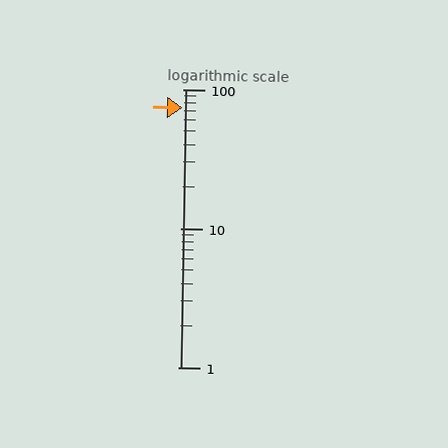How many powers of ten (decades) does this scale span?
The scale spans 2 decades, from 1 to 100.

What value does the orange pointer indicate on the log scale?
The pointer indicates approximately 73.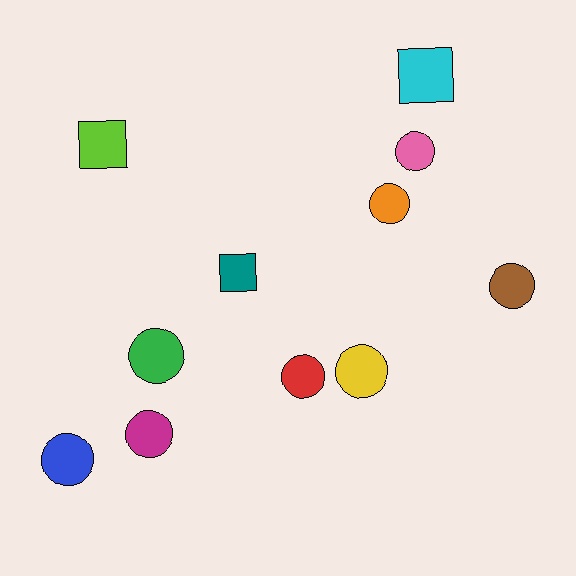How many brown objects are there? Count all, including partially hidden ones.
There is 1 brown object.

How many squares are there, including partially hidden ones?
There are 3 squares.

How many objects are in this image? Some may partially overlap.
There are 11 objects.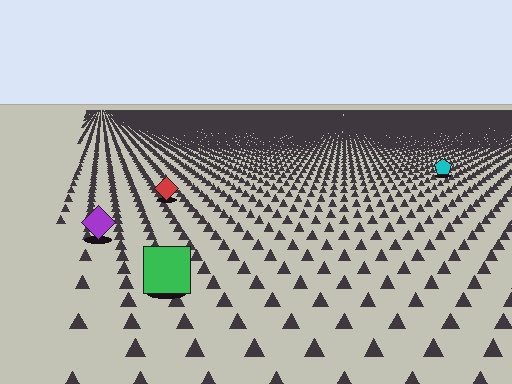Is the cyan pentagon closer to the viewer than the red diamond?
No. The red diamond is closer — you can tell from the texture gradient: the ground texture is coarser near it.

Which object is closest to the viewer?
The green square is closest. The texture marks near it are larger and more spread out.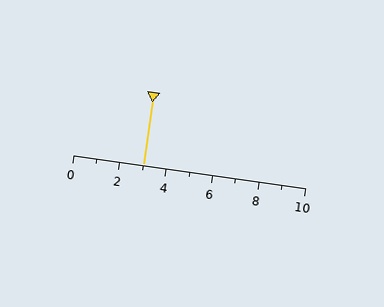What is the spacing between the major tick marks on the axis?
The major ticks are spaced 2 apart.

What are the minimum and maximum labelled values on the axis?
The axis runs from 0 to 10.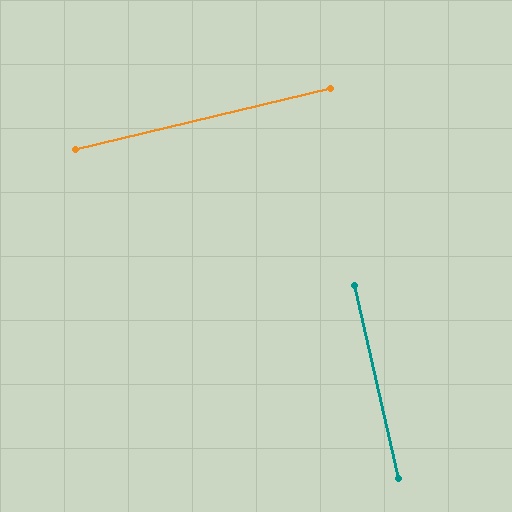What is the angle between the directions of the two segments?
Approximately 90 degrees.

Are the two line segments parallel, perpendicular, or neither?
Perpendicular — they meet at approximately 90°.